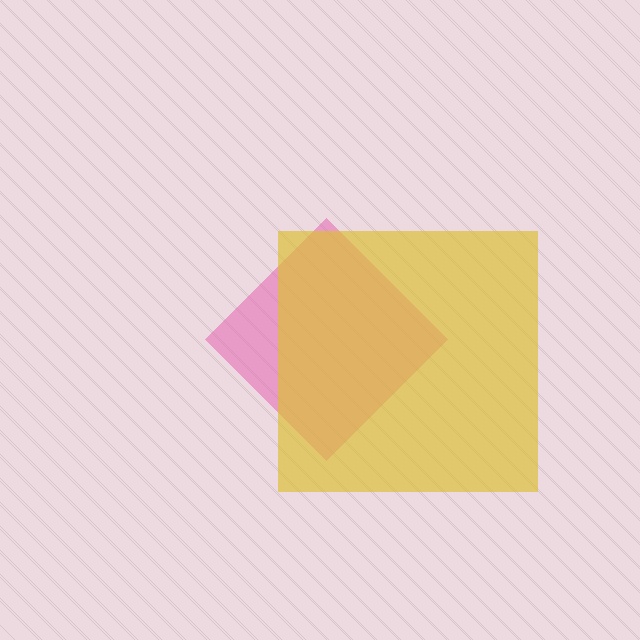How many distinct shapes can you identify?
There are 2 distinct shapes: a pink diamond, a yellow square.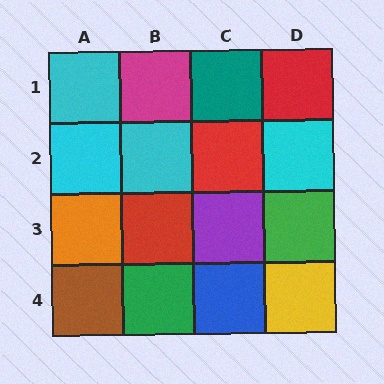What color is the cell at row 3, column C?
Purple.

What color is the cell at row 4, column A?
Brown.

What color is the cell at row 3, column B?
Red.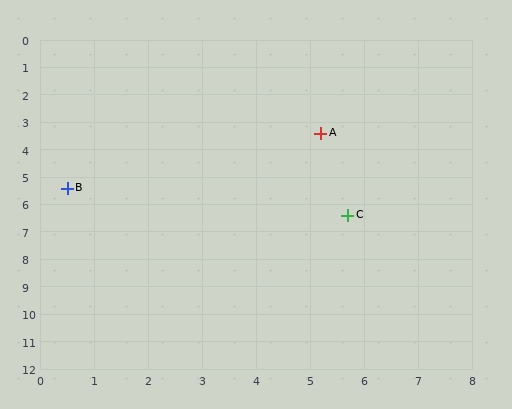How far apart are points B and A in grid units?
Points B and A are about 5.1 grid units apart.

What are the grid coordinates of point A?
Point A is at approximately (5.2, 3.4).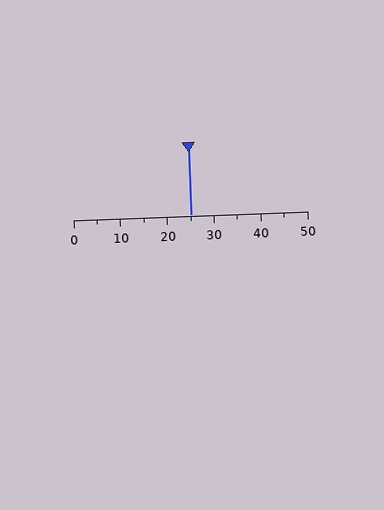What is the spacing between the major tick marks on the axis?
The major ticks are spaced 10 apart.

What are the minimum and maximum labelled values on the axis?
The axis runs from 0 to 50.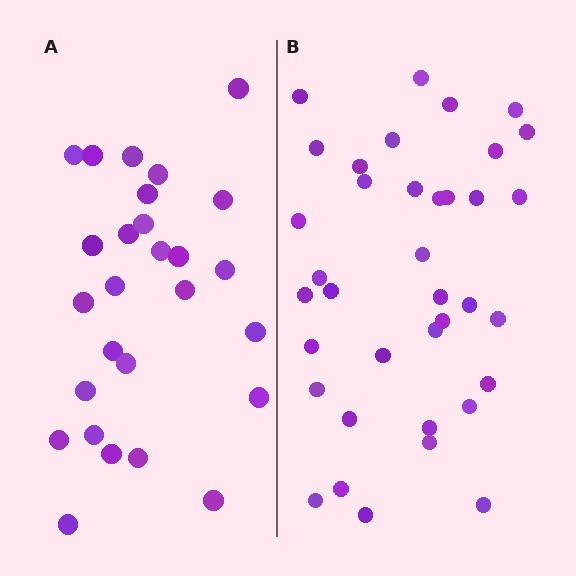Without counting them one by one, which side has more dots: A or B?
Region B (the right region) has more dots.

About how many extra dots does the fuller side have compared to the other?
Region B has roughly 10 or so more dots than region A.